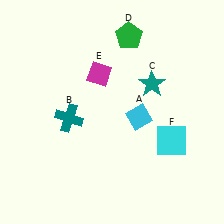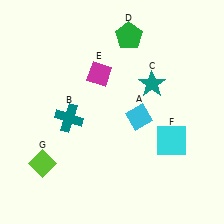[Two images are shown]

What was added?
A lime diamond (G) was added in Image 2.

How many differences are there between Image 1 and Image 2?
There is 1 difference between the two images.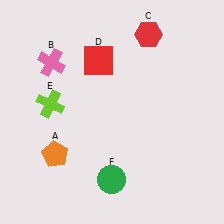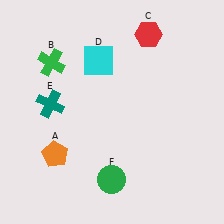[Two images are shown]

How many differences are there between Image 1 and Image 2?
There are 3 differences between the two images.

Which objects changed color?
B changed from pink to green. D changed from red to cyan. E changed from lime to teal.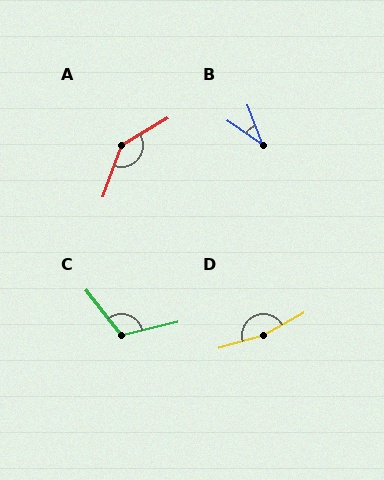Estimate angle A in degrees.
Approximately 140 degrees.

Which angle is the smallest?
B, at approximately 35 degrees.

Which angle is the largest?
D, at approximately 167 degrees.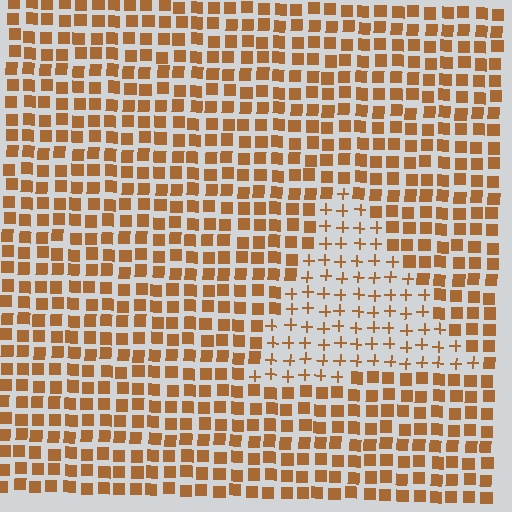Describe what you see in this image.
The image is filled with small brown elements arranged in a uniform grid. A triangle-shaped region contains plus signs, while the surrounding area contains squares. The boundary is defined purely by the change in element shape.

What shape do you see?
I see a triangle.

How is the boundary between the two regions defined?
The boundary is defined by a change in element shape: plus signs inside vs. squares outside. All elements share the same color and spacing.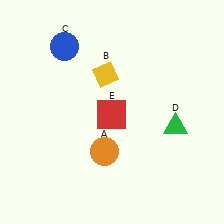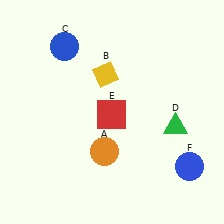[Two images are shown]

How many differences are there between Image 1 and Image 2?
There is 1 difference between the two images.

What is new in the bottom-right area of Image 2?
A blue circle (F) was added in the bottom-right area of Image 2.